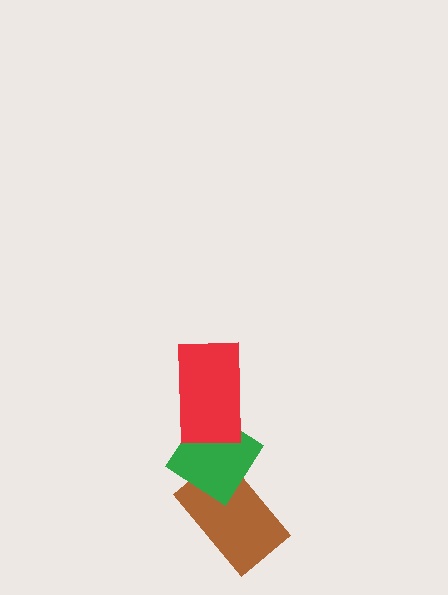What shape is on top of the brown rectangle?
The green diamond is on top of the brown rectangle.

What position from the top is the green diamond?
The green diamond is 2nd from the top.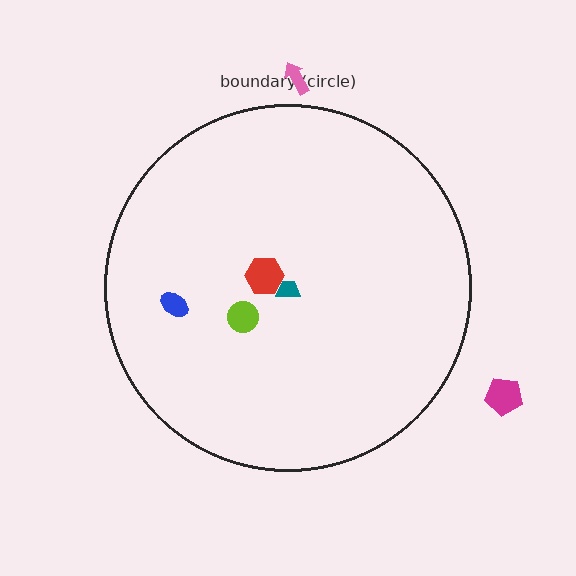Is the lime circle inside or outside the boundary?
Inside.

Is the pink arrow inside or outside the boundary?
Outside.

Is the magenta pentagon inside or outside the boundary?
Outside.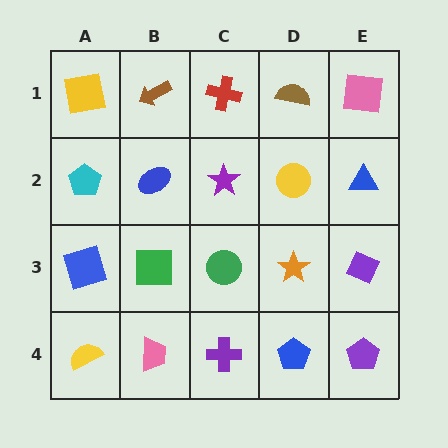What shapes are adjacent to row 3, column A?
A cyan pentagon (row 2, column A), a yellow semicircle (row 4, column A), a green square (row 3, column B).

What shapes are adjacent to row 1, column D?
A yellow circle (row 2, column D), a red cross (row 1, column C), a pink square (row 1, column E).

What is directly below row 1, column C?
A purple star.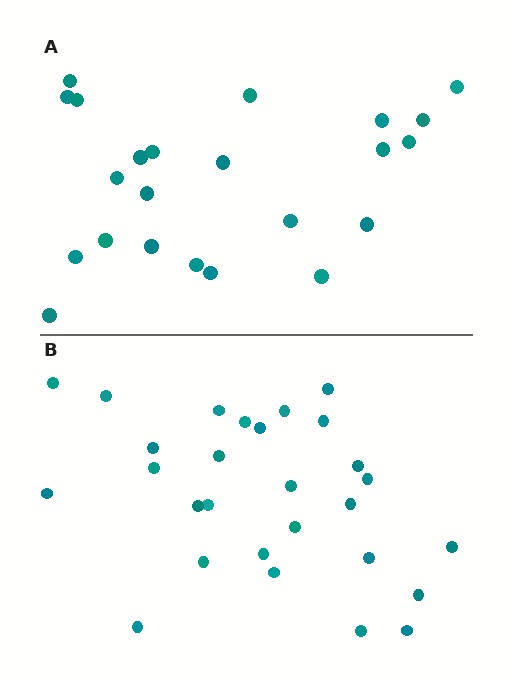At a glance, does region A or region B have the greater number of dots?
Region B (the bottom region) has more dots.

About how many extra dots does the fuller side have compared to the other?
Region B has about 5 more dots than region A.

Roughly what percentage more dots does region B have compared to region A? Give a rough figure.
About 20% more.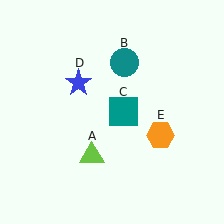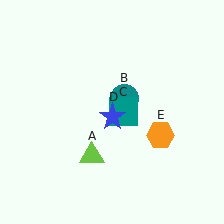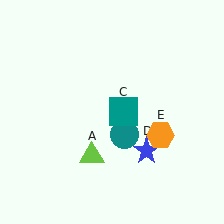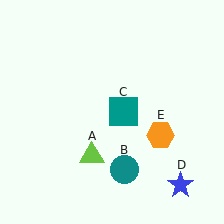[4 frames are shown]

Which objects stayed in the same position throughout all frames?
Lime triangle (object A) and teal square (object C) and orange hexagon (object E) remained stationary.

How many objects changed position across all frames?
2 objects changed position: teal circle (object B), blue star (object D).